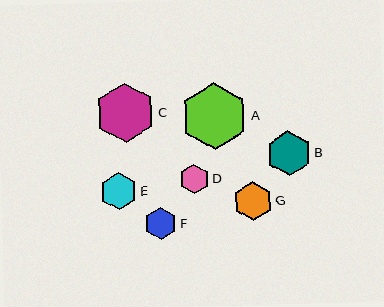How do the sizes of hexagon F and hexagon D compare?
Hexagon F and hexagon D are approximately the same size.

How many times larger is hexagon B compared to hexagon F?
Hexagon B is approximately 1.4 times the size of hexagon F.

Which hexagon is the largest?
Hexagon A is the largest with a size of approximately 67 pixels.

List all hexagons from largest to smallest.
From largest to smallest: A, C, B, G, E, F, D.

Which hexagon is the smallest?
Hexagon D is the smallest with a size of approximately 29 pixels.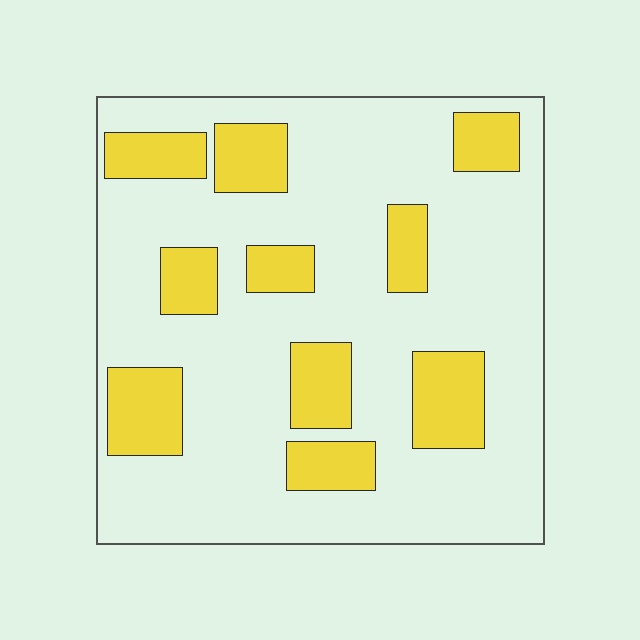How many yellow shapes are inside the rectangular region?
10.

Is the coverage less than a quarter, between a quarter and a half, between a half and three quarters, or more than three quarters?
Less than a quarter.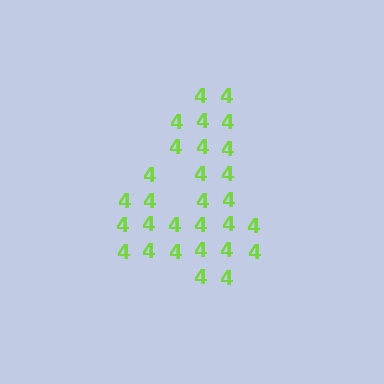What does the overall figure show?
The overall figure shows the digit 4.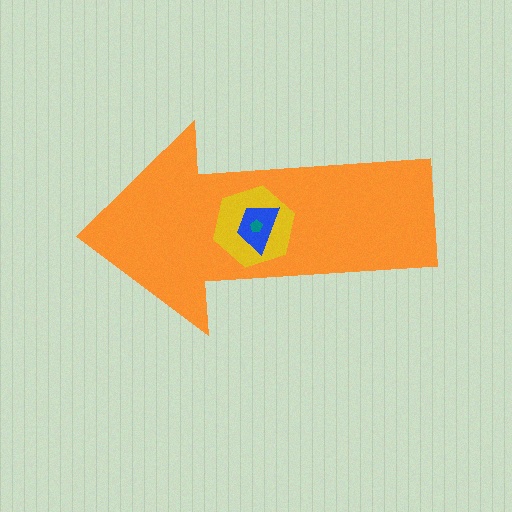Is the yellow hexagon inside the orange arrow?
Yes.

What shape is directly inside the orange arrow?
The yellow hexagon.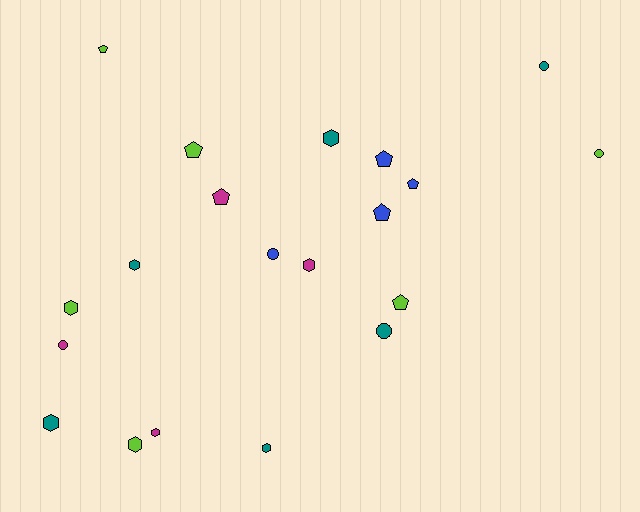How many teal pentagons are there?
There are no teal pentagons.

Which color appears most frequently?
Lime, with 6 objects.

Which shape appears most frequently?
Hexagon, with 8 objects.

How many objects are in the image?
There are 20 objects.